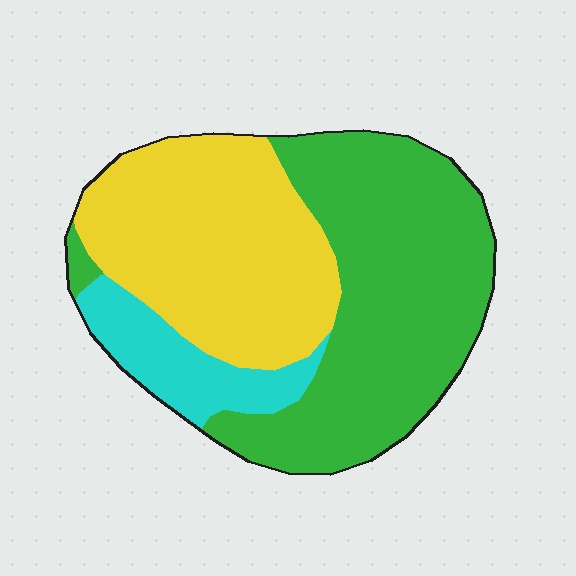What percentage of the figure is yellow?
Yellow takes up between a quarter and a half of the figure.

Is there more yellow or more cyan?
Yellow.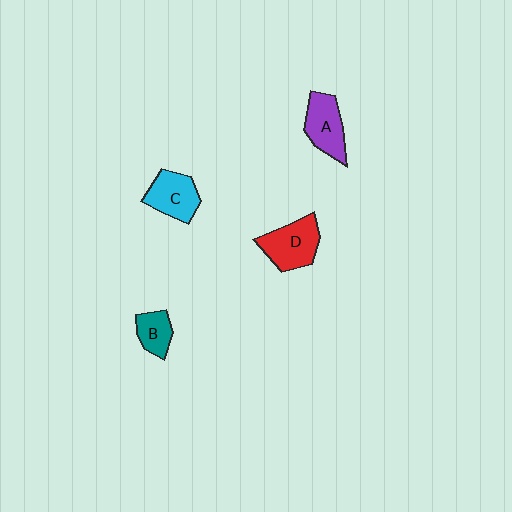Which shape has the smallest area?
Shape B (teal).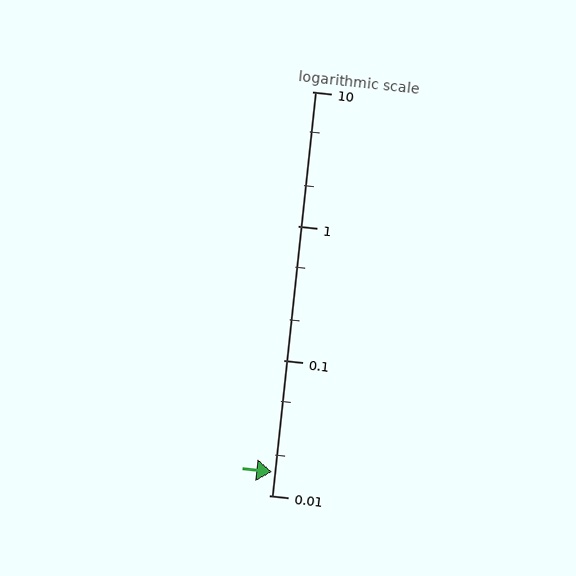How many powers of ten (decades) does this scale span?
The scale spans 3 decades, from 0.01 to 10.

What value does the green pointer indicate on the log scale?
The pointer indicates approximately 0.015.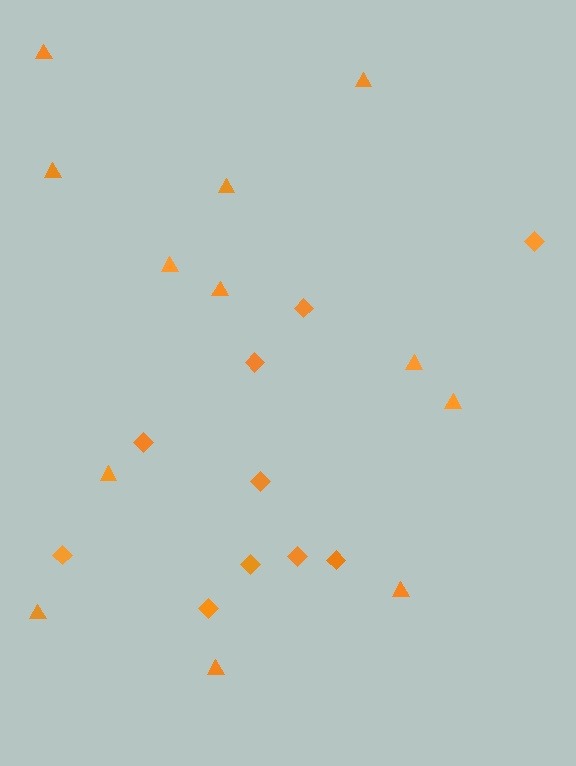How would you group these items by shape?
There are 2 groups: one group of triangles (12) and one group of diamonds (10).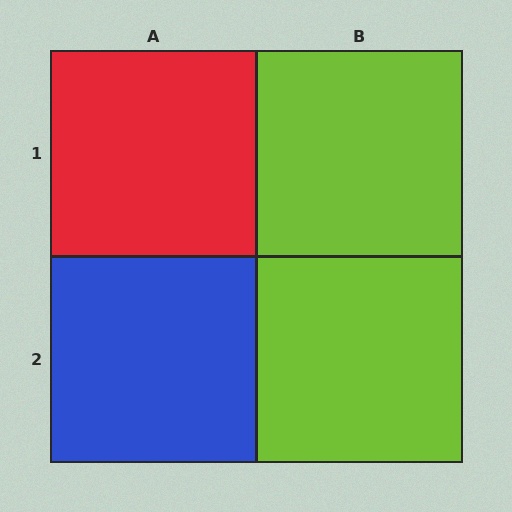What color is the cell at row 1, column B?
Lime.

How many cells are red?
1 cell is red.